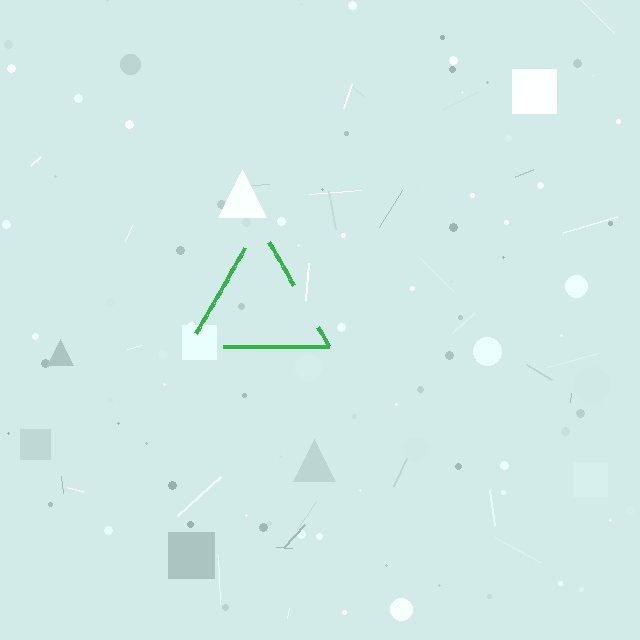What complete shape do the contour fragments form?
The contour fragments form a triangle.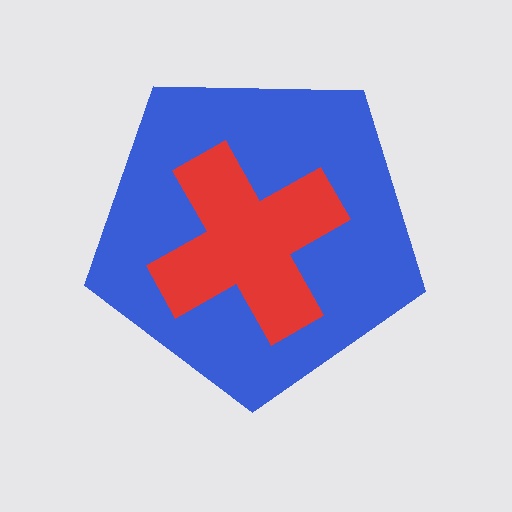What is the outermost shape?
The blue pentagon.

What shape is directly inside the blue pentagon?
The red cross.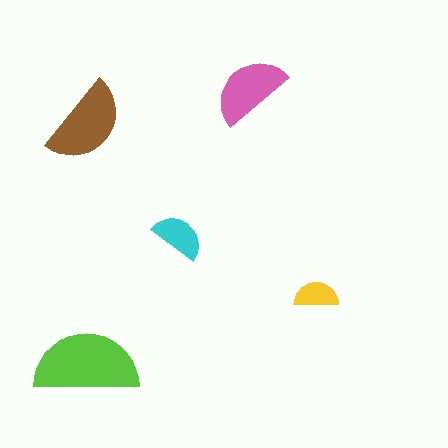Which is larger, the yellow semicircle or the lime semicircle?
The lime one.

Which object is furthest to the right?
The yellow semicircle is rightmost.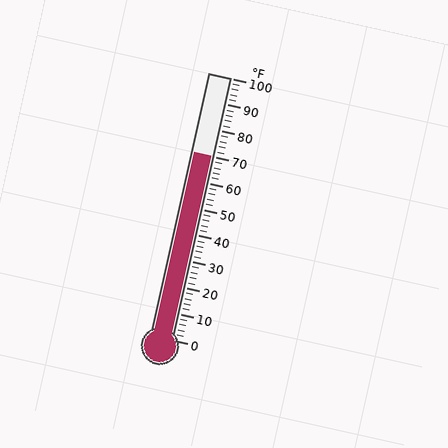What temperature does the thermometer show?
The thermometer shows approximately 70°F.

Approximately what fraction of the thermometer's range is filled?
The thermometer is filled to approximately 70% of its range.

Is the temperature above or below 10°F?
The temperature is above 10°F.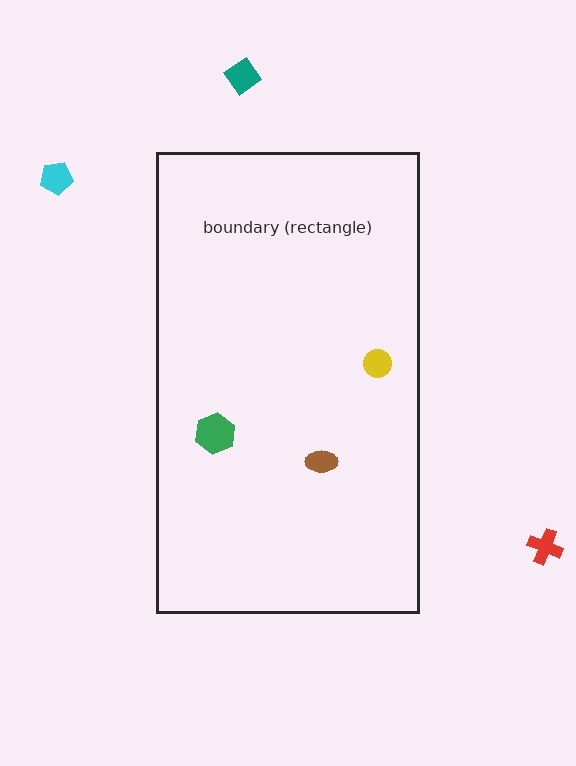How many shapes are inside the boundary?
3 inside, 3 outside.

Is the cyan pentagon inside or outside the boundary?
Outside.